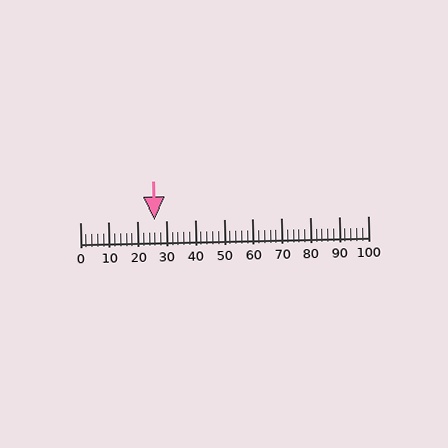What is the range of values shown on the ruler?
The ruler shows values from 0 to 100.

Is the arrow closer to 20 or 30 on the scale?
The arrow is closer to 30.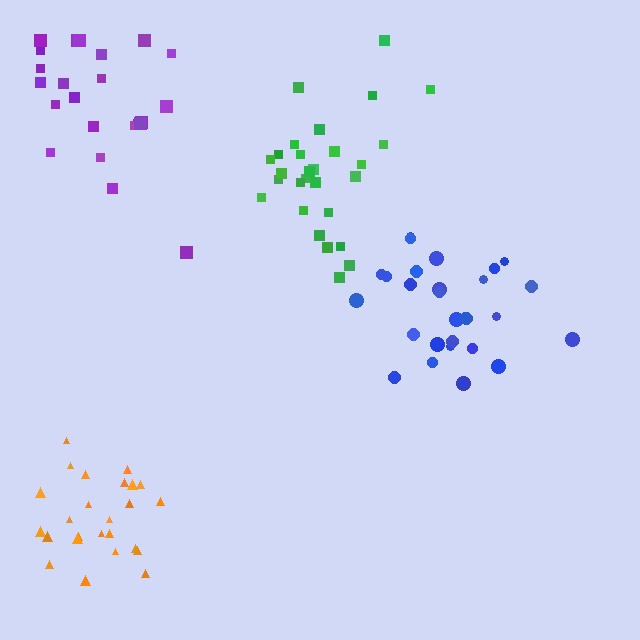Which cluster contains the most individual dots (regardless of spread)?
Green (28).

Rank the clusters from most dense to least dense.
orange, blue, green, purple.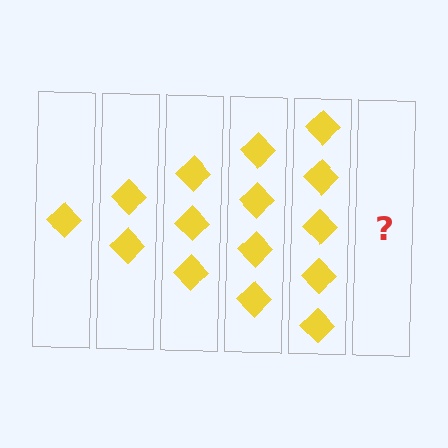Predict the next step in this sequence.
The next step is 6 diamonds.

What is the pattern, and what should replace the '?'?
The pattern is that each step adds one more diamond. The '?' should be 6 diamonds.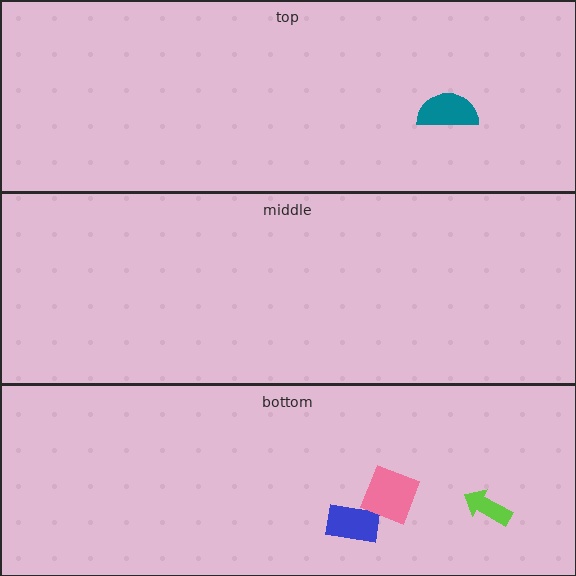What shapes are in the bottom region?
The lime arrow, the blue rectangle, the pink diamond.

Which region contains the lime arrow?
The bottom region.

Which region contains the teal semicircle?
The top region.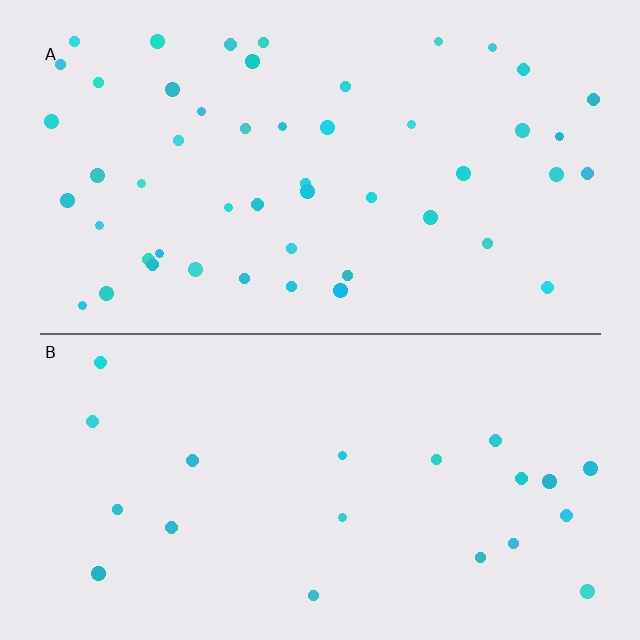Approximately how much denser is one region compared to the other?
Approximately 2.4× — region A over region B.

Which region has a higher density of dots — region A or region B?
A (the top).